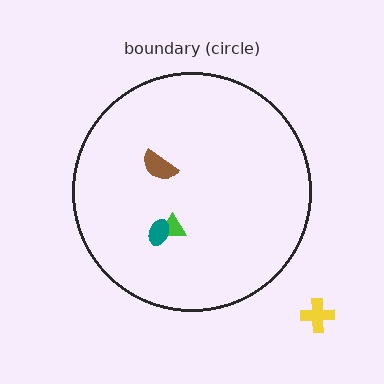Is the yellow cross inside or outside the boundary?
Outside.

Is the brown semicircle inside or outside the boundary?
Inside.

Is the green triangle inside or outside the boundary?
Inside.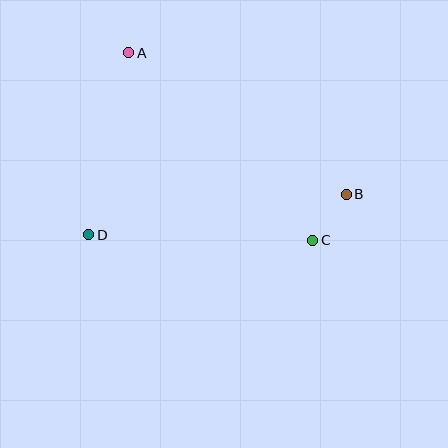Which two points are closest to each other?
Points B and C are closest to each other.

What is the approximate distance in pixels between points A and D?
The distance between A and D is approximately 186 pixels.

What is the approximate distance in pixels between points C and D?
The distance between C and D is approximately 224 pixels.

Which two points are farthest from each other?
Points A and C are farthest from each other.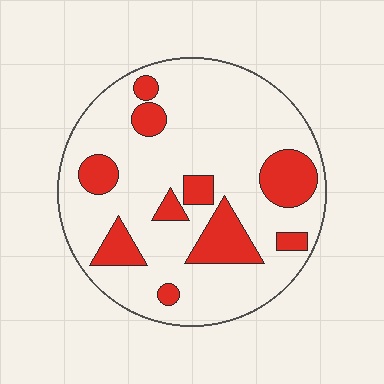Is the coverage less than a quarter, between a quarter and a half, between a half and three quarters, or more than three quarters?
Less than a quarter.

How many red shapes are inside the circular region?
10.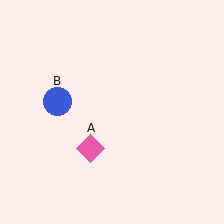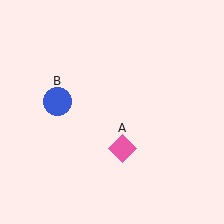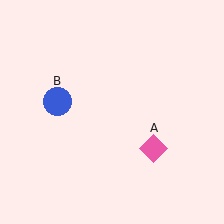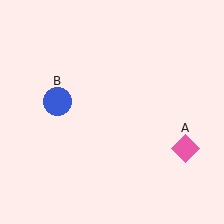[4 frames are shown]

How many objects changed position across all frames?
1 object changed position: pink diamond (object A).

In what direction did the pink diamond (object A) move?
The pink diamond (object A) moved right.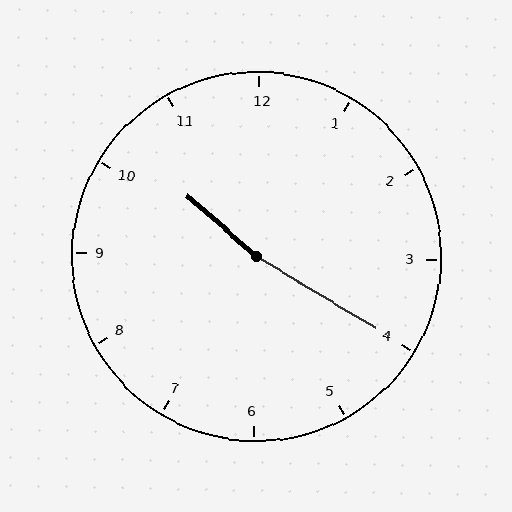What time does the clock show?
10:20.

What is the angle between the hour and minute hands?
Approximately 170 degrees.